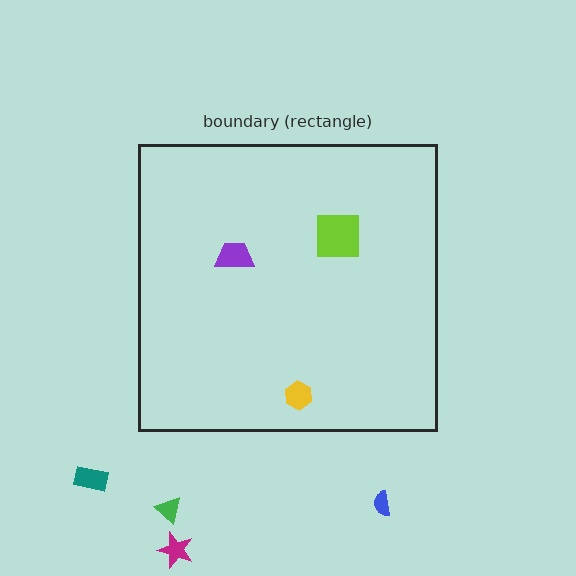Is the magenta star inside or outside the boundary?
Outside.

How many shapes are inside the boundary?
3 inside, 4 outside.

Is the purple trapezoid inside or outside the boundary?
Inside.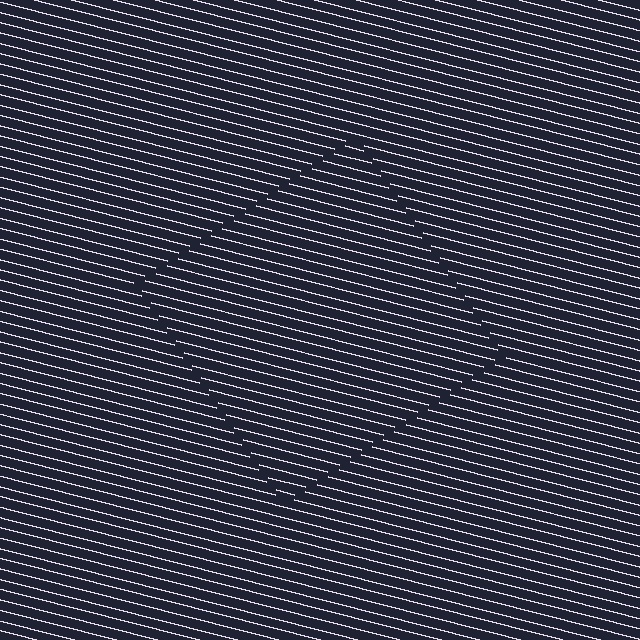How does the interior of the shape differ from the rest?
The interior of the shape contains the same grating, shifted by half a period — the contour is defined by the phase discontinuity where line-ends from the inner and outer gratings abut.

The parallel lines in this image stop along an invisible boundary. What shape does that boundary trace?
An illusory square. The interior of the shape contains the same grating, shifted by half a period — the contour is defined by the phase discontinuity where line-ends from the inner and outer gratings abut.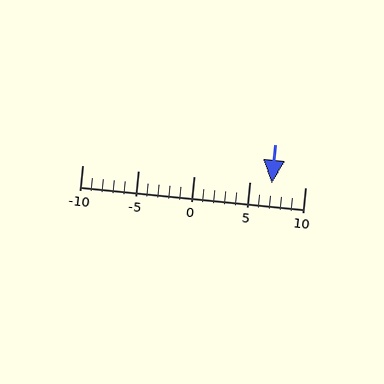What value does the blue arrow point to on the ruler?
The blue arrow points to approximately 7.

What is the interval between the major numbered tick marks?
The major tick marks are spaced 5 units apart.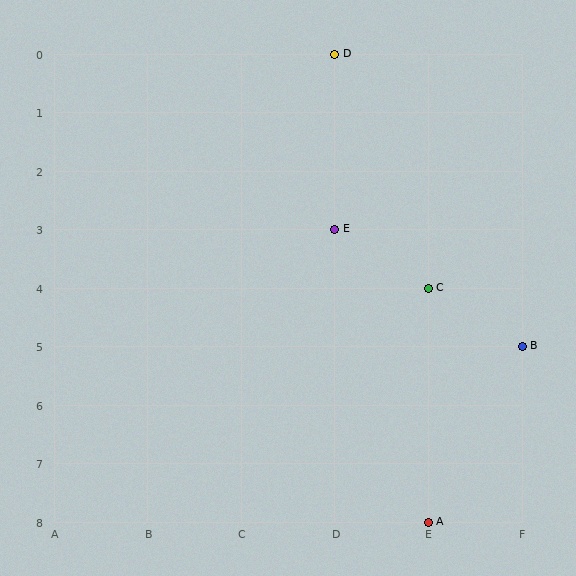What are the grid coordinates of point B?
Point B is at grid coordinates (F, 5).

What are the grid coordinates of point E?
Point E is at grid coordinates (D, 3).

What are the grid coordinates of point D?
Point D is at grid coordinates (D, 0).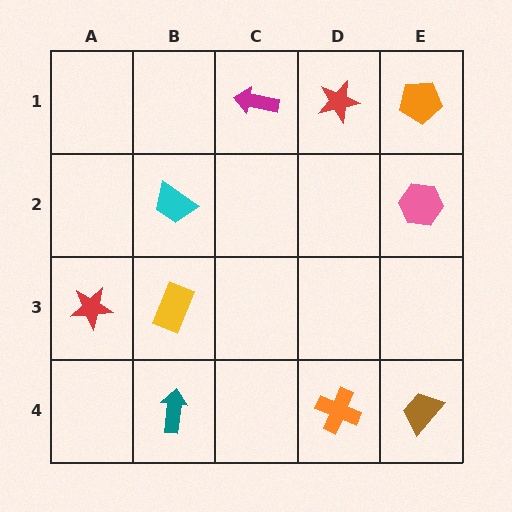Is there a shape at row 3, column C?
No, that cell is empty.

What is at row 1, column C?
A magenta arrow.